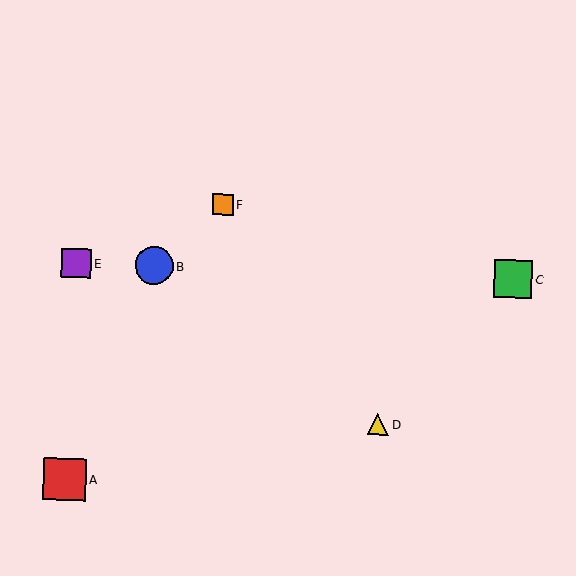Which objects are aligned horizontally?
Objects B, C, E are aligned horizontally.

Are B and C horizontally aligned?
Yes, both are at y≈266.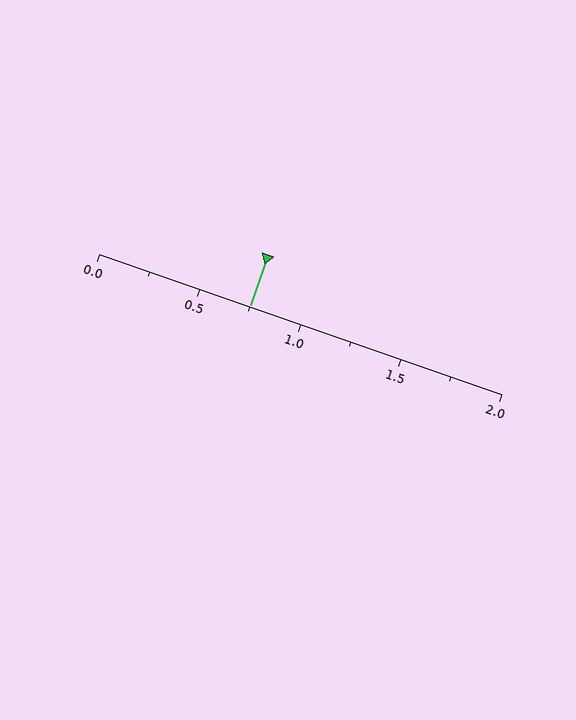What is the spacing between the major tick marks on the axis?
The major ticks are spaced 0.5 apart.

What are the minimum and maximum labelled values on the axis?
The axis runs from 0.0 to 2.0.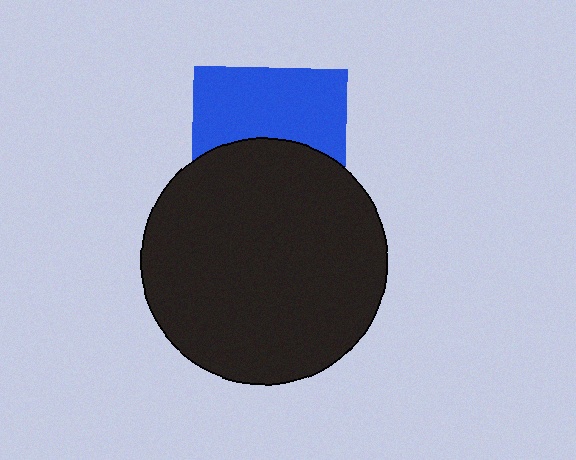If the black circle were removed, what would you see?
You would see the complete blue square.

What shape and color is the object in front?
The object in front is a black circle.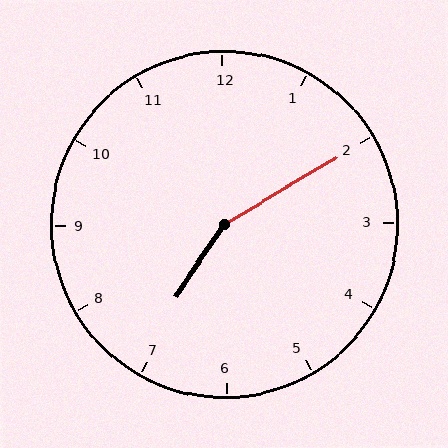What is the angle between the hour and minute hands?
Approximately 155 degrees.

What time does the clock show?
7:10.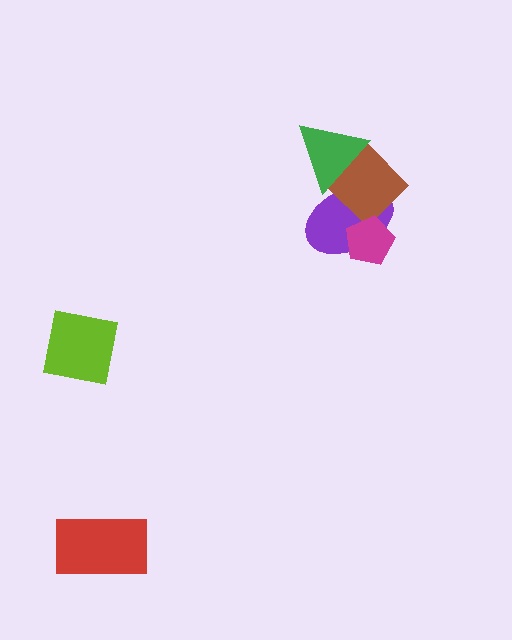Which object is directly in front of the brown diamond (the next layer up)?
The magenta pentagon is directly in front of the brown diamond.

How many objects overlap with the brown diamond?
3 objects overlap with the brown diamond.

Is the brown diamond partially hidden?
Yes, it is partially covered by another shape.